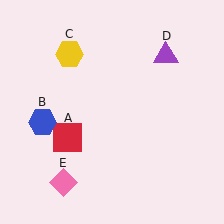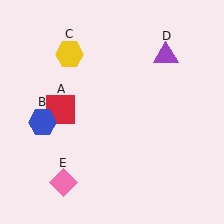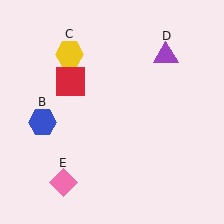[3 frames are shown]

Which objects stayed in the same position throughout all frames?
Blue hexagon (object B) and yellow hexagon (object C) and purple triangle (object D) and pink diamond (object E) remained stationary.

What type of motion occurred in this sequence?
The red square (object A) rotated clockwise around the center of the scene.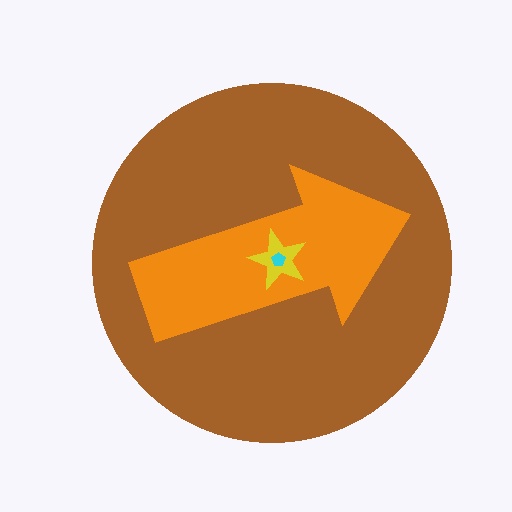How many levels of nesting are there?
4.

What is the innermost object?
The cyan pentagon.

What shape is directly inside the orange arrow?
The yellow star.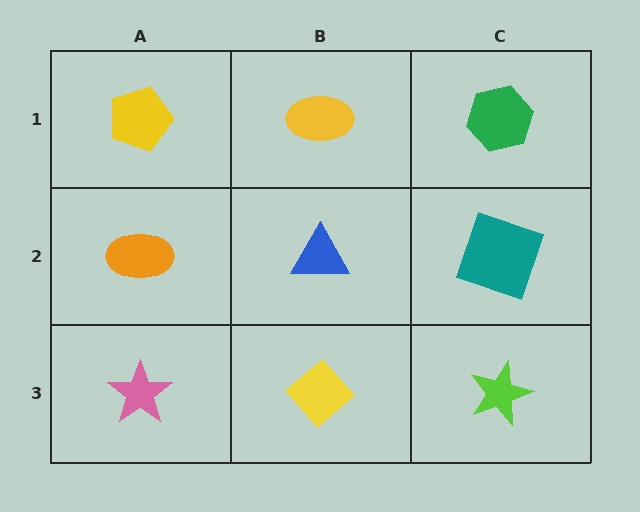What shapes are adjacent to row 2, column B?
A yellow ellipse (row 1, column B), a yellow diamond (row 3, column B), an orange ellipse (row 2, column A), a teal square (row 2, column C).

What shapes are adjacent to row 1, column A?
An orange ellipse (row 2, column A), a yellow ellipse (row 1, column B).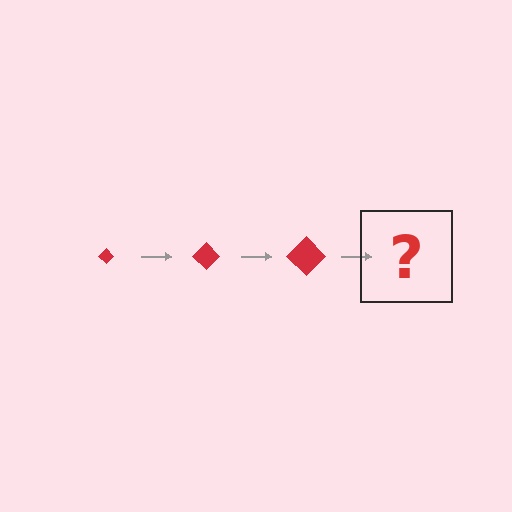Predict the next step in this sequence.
The next step is a red diamond, larger than the previous one.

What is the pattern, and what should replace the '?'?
The pattern is that the diamond gets progressively larger each step. The '?' should be a red diamond, larger than the previous one.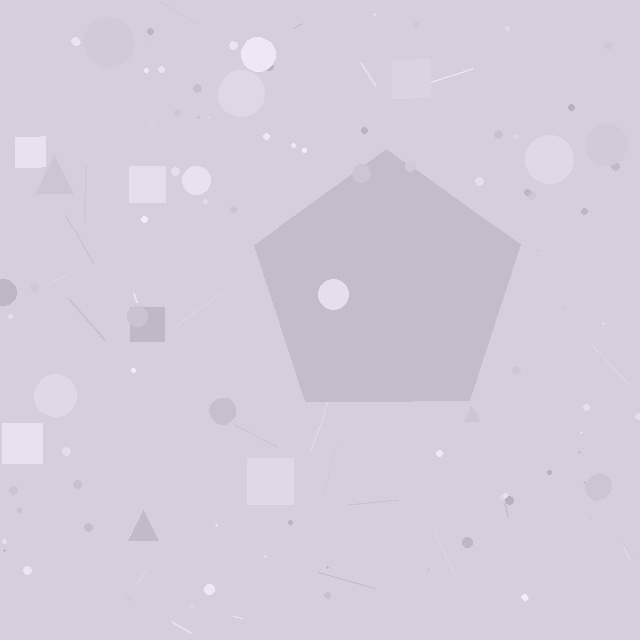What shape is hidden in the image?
A pentagon is hidden in the image.